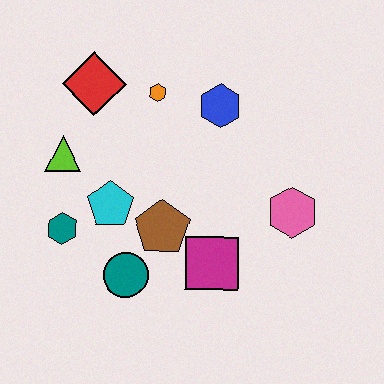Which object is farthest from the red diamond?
The pink hexagon is farthest from the red diamond.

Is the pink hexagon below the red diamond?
Yes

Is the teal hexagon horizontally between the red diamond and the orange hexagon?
No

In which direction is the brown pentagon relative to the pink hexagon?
The brown pentagon is to the left of the pink hexagon.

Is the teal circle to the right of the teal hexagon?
Yes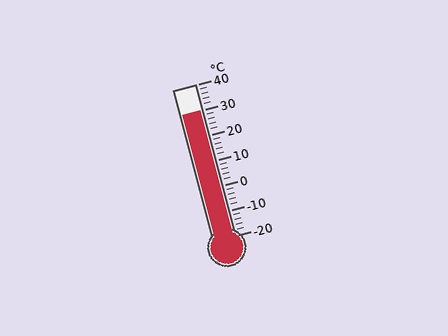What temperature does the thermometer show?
The thermometer shows approximately 30°C.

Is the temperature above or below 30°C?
The temperature is at 30°C.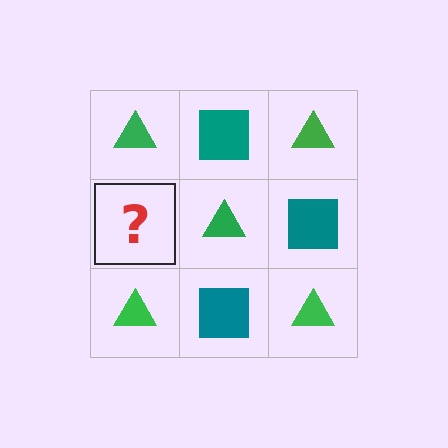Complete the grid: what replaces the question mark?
The question mark should be replaced with a teal square.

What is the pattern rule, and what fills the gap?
The rule is that it alternates green triangle and teal square in a checkerboard pattern. The gap should be filled with a teal square.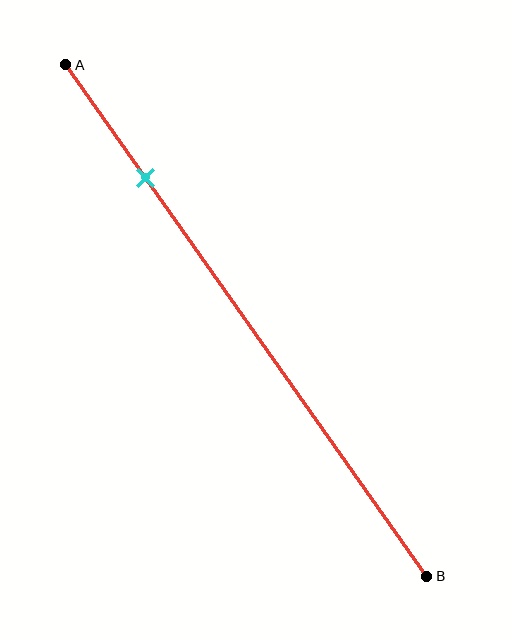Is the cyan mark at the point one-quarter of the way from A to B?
Yes, the mark is approximately at the one-quarter point.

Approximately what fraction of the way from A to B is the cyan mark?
The cyan mark is approximately 20% of the way from A to B.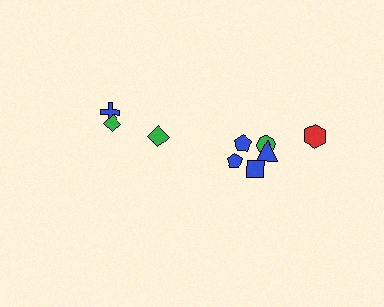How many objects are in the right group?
There are 6 objects.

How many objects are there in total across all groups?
There are 9 objects.